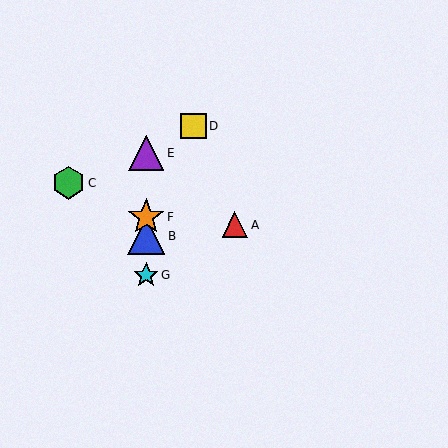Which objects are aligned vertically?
Objects B, E, F, G are aligned vertically.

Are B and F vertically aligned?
Yes, both are at x≈146.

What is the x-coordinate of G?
Object G is at x≈146.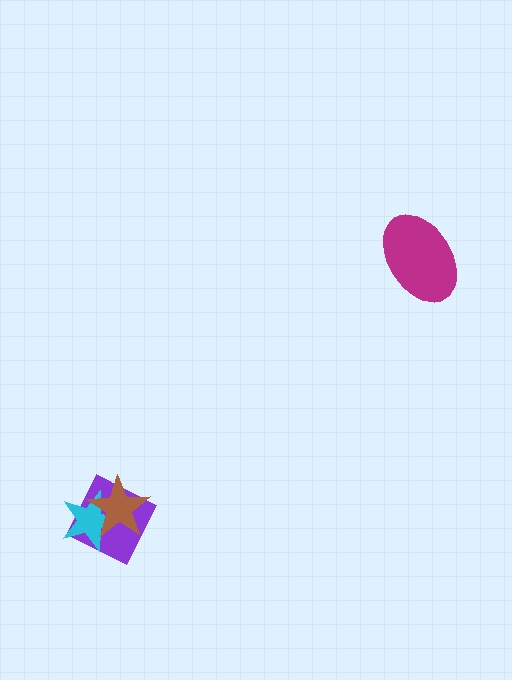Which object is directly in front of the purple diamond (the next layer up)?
The cyan star is directly in front of the purple diamond.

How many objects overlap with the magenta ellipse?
0 objects overlap with the magenta ellipse.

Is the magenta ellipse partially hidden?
No, no other shape covers it.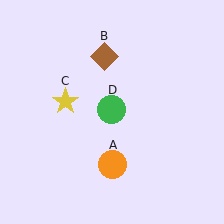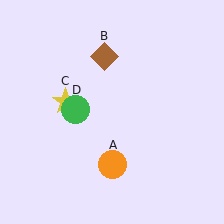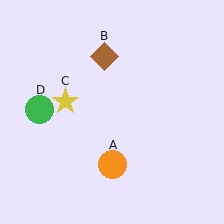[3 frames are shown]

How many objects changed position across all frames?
1 object changed position: green circle (object D).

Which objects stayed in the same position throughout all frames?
Orange circle (object A) and brown diamond (object B) and yellow star (object C) remained stationary.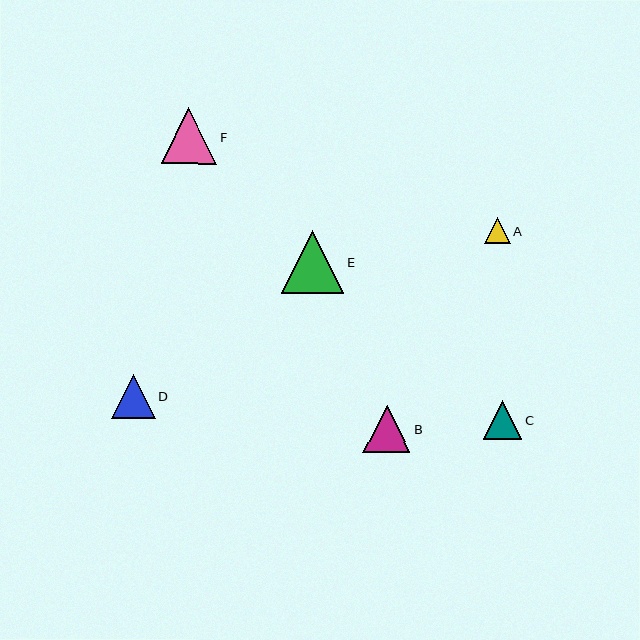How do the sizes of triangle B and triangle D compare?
Triangle B and triangle D are approximately the same size.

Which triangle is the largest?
Triangle E is the largest with a size of approximately 62 pixels.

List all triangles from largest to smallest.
From largest to smallest: E, F, B, D, C, A.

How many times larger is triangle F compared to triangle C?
Triangle F is approximately 1.4 times the size of triangle C.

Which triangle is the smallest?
Triangle A is the smallest with a size of approximately 26 pixels.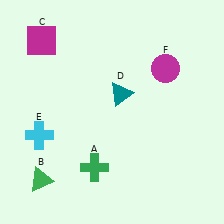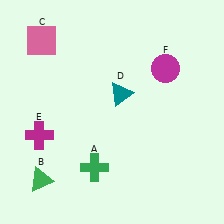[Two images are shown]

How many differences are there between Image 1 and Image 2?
There are 2 differences between the two images.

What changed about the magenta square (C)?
In Image 1, C is magenta. In Image 2, it changed to pink.